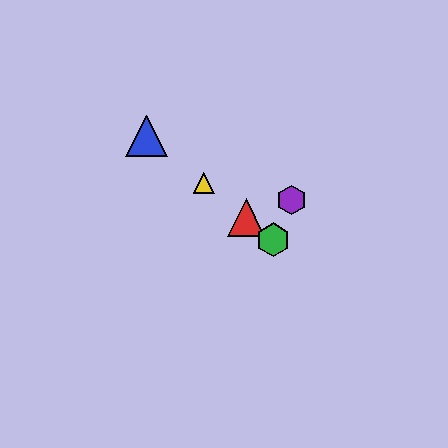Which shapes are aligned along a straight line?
The red triangle, the blue triangle, the green hexagon, the yellow triangle are aligned along a straight line.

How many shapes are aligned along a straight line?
4 shapes (the red triangle, the blue triangle, the green hexagon, the yellow triangle) are aligned along a straight line.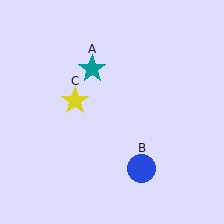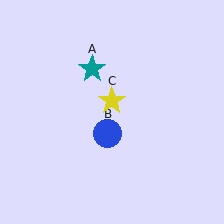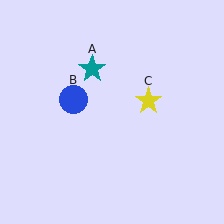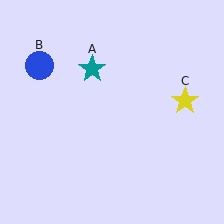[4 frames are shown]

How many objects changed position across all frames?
2 objects changed position: blue circle (object B), yellow star (object C).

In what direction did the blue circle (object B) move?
The blue circle (object B) moved up and to the left.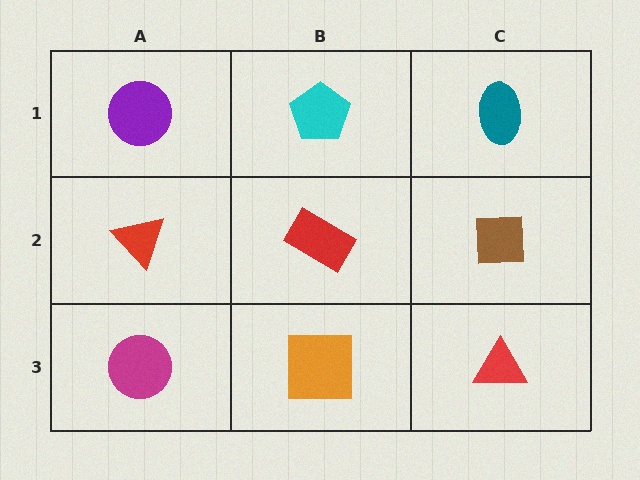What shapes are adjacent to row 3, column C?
A brown square (row 2, column C), an orange square (row 3, column B).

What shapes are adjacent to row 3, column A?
A red triangle (row 2, column A), an orange square (row 3, column B).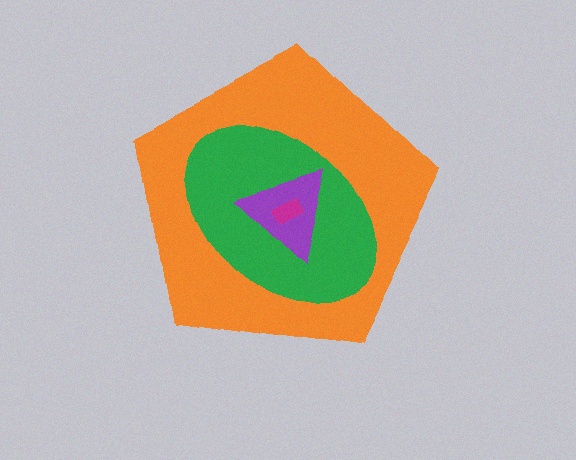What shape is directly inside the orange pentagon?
The green ellipse.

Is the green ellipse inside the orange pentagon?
Yes.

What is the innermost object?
The magenta rectangle.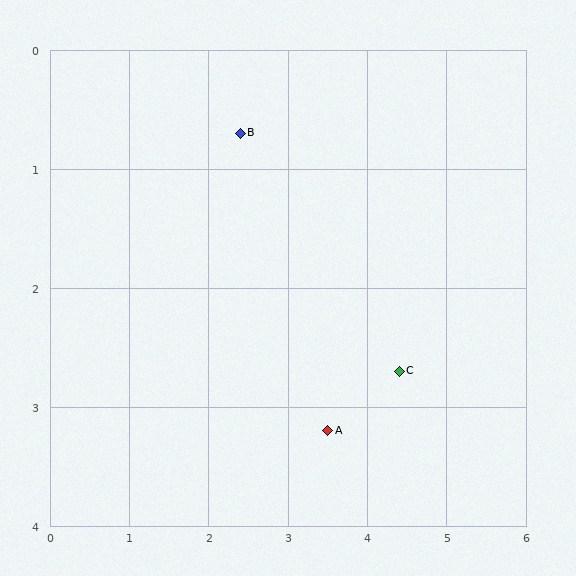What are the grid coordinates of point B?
Point B is at approximately (2.4, 0.7).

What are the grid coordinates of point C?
Point C is at approximately (4.4, 2.7).